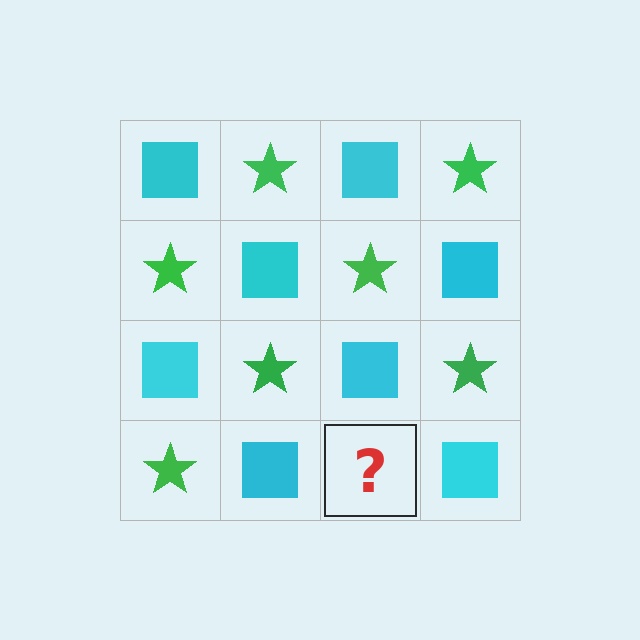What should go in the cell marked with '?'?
The missing cell should contain a green star.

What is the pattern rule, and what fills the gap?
The rule is that it alternates cyan square and green star in a checkerboard pattern. The gap should be filled with a green star.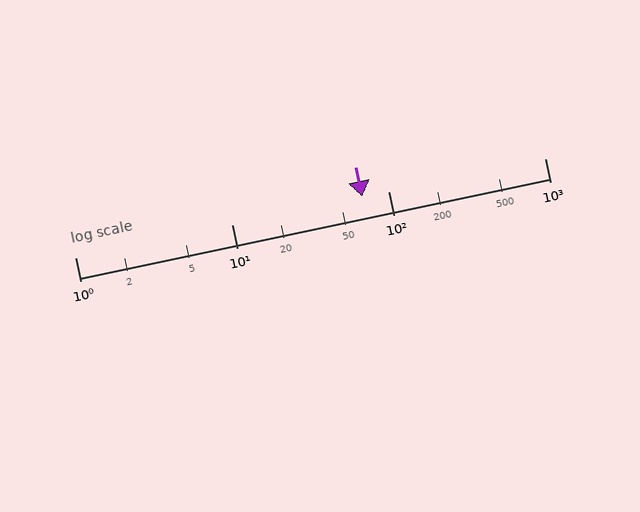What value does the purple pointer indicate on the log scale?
The pointer indicates approximately 68.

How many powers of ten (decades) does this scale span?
The scale spans 3 decades, from 1 to 1000.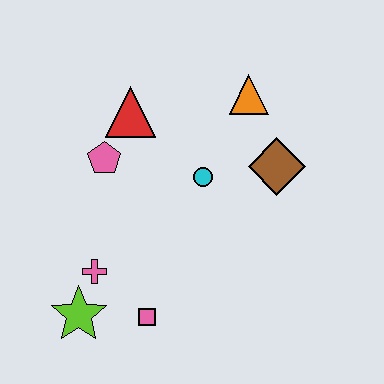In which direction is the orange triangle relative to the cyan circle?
The orange triangle is above the cyan circle.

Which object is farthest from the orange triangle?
The lime star is farthest from the orange triangle.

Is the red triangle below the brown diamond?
No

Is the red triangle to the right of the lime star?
Yes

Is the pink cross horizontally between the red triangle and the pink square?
No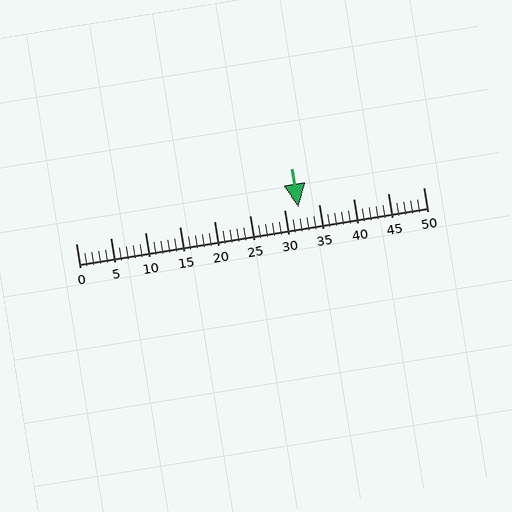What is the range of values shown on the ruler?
The ruler shows values from 0 to 50.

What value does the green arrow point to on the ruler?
The green arrow points to approximately 32.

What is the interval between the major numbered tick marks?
The major tick marks are spaced 5 units apart.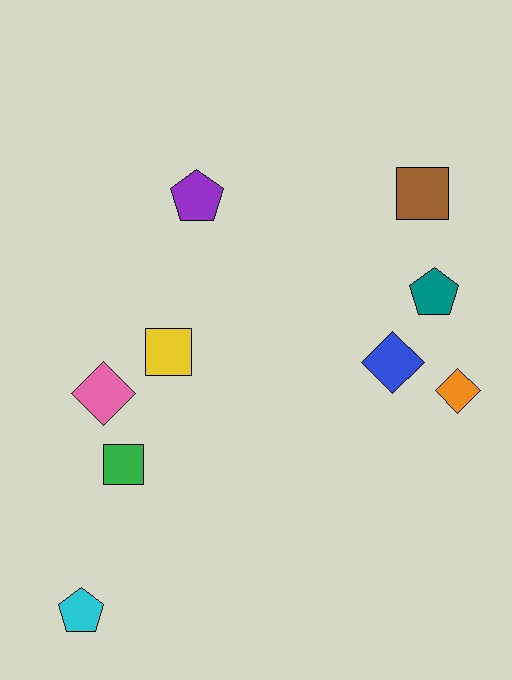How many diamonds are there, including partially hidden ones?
There are 3 diamonds.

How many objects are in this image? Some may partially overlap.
There are 9 objects.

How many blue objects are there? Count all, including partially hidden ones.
There is 1 blue object.